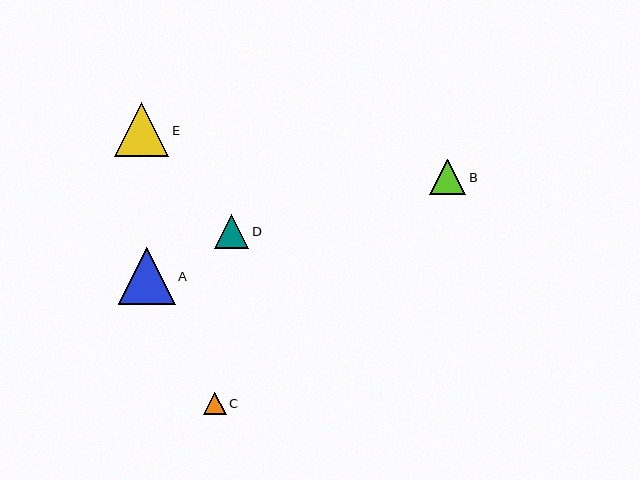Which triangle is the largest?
Triangle A is the largest with a size of approximately 57 pixels.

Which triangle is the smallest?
Triangle C is the smallest with a size of approximately 22 pixels.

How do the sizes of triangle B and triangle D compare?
Triangle B and triangle D are approximately the same size.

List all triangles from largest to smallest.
From largest to smallest: A, E, B, D, C.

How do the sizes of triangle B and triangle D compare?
Triangle B and triangle D are approximately the same size.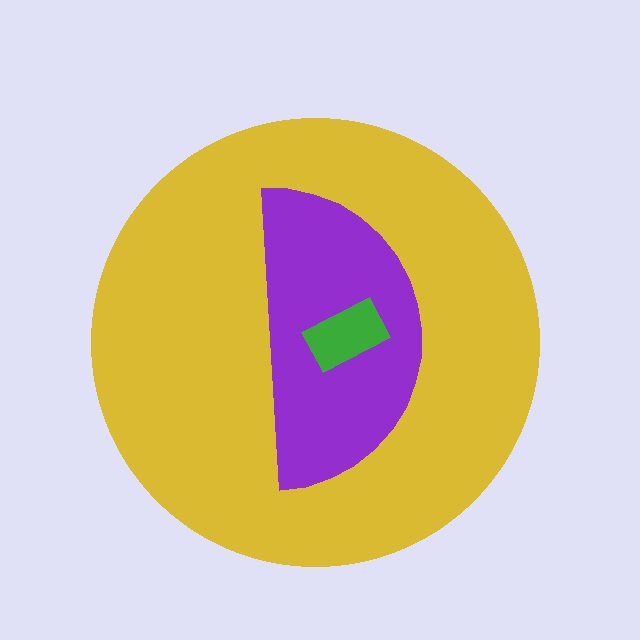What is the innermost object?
The green rectangle.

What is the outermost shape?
The yellow circle.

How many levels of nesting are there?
3.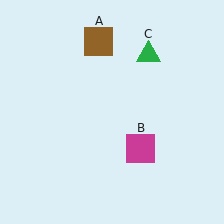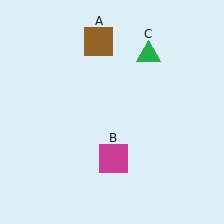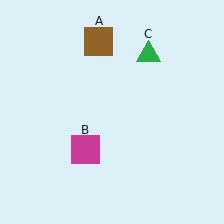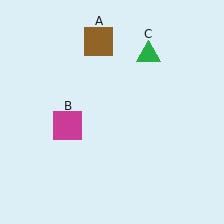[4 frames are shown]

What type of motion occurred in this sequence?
The magenta square (object B) rotated clockwise around the center of the scene.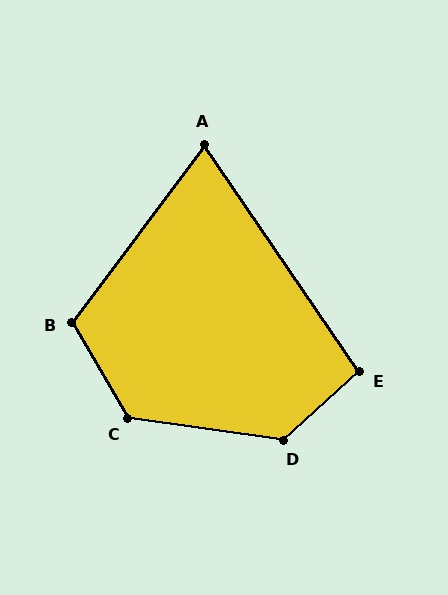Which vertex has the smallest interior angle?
A, at approximately 71 degrees.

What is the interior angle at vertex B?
Approximately 113 degrees (obtuse).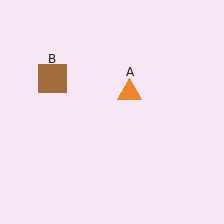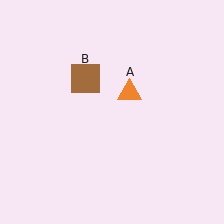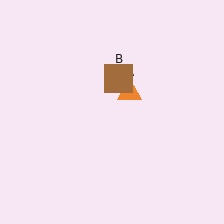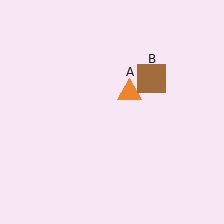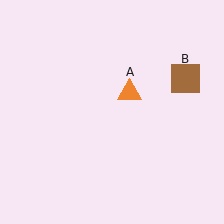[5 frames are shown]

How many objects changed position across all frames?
1 object changed position: brown square (object B).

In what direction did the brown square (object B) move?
The brown square (object B) moved right.